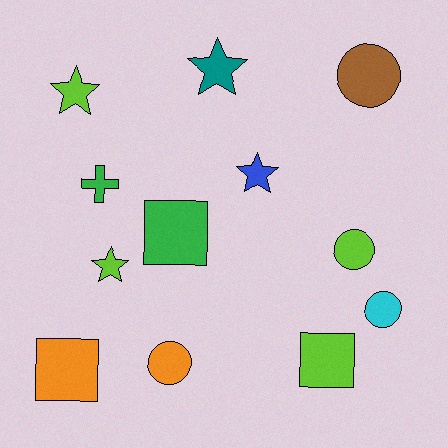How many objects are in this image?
There are 12 objects.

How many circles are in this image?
There are 4 circles.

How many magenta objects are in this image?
There are no magenta objects.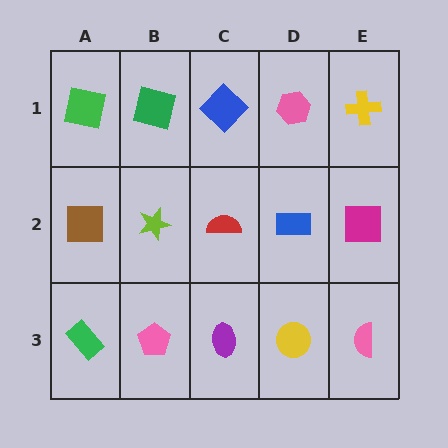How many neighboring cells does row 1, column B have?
3.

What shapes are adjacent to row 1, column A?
A brown square (row 2, column A), a green square (row 1, column B).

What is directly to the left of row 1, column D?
A blue diamond.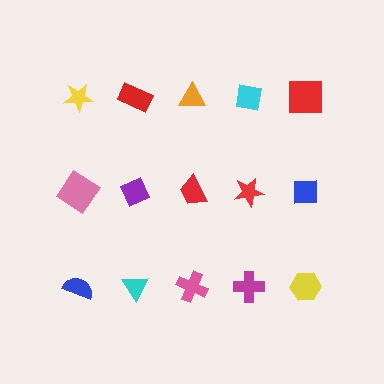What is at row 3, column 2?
A cyan triangle.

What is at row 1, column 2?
A red rectangle.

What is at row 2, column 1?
A pink diamond.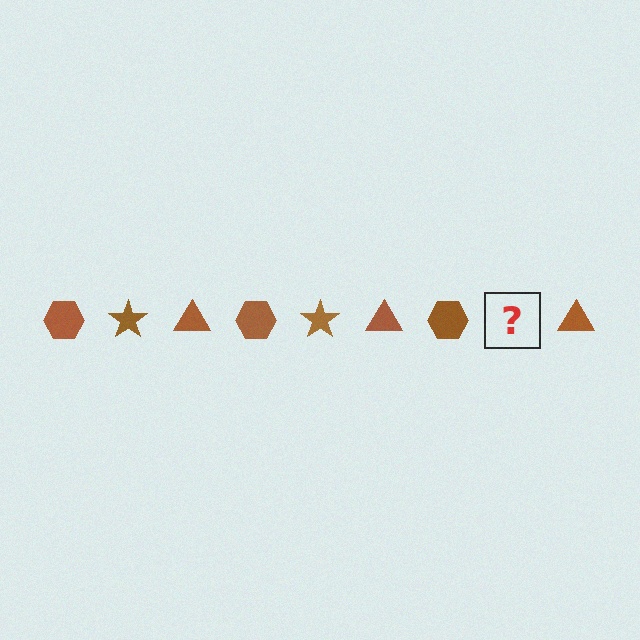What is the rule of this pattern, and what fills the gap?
The rule is that the pattern cycles through hexagon, star, triangle shapes in brown. The gap should be filled with a brown star.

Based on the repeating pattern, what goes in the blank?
The blank should be a brown star.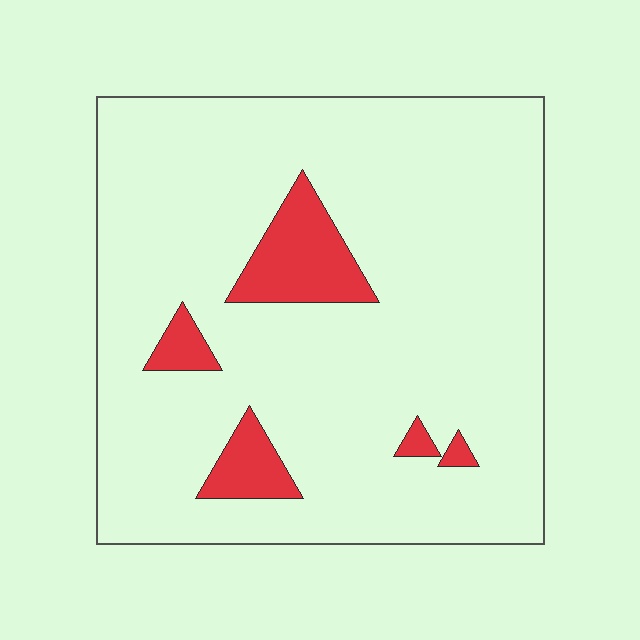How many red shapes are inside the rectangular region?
5.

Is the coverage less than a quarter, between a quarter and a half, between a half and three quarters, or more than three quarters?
Less than a quarter.